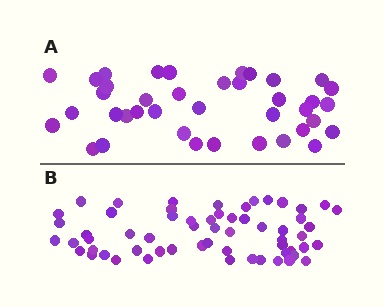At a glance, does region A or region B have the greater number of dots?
Region B (the bottom region) has more dots.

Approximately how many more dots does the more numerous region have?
Region B has approximately 20 more dots than region A.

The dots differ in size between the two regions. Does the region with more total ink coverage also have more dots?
No. Region A has more total ink coverage because its dots are larger, but region B actually contains more individual dots. Total area can be misleading — the number of items is what matters here.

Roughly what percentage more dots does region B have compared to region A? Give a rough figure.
About 55% more.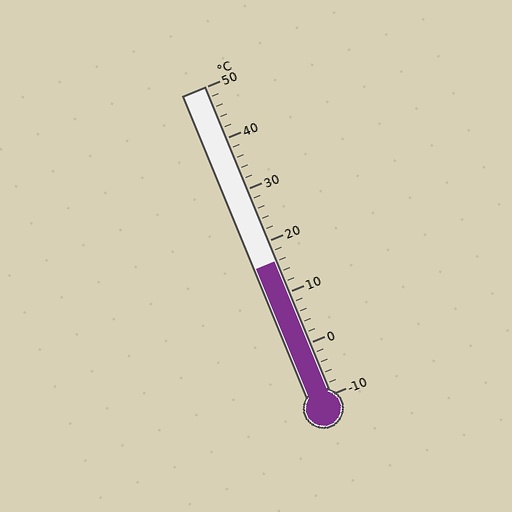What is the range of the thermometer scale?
The thermometer scale ranges from -10°C to 50°C.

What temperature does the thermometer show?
The thermometer shows approximately 16°C.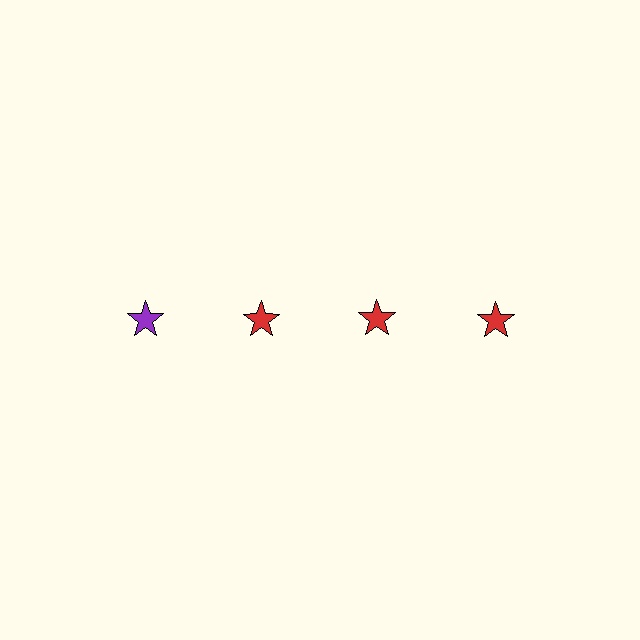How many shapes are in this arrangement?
There are 4 shapes arranged in a grid pattern.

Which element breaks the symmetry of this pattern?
The purple star in the top row, leftmost column breaks the symmetry. All other shapes are red stars.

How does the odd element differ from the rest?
It has a different color: purple instead of red.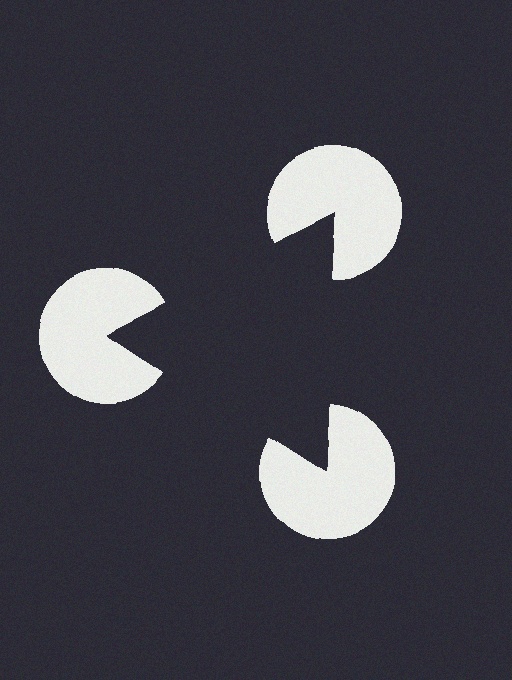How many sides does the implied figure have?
3 sides.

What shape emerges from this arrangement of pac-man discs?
An illusory triangle — its edges are inferred from the aligned wedge cuts in the pac-man discs, not physically drawn.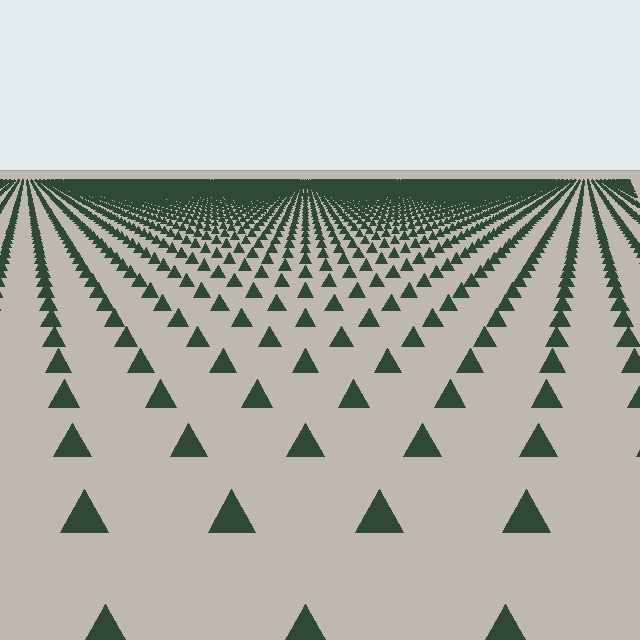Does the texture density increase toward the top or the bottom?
Density increases toward the top.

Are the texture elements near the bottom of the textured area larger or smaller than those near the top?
Larger. Near the bottom, elements are closer to the viewer and appear at a bigger on-screen size.